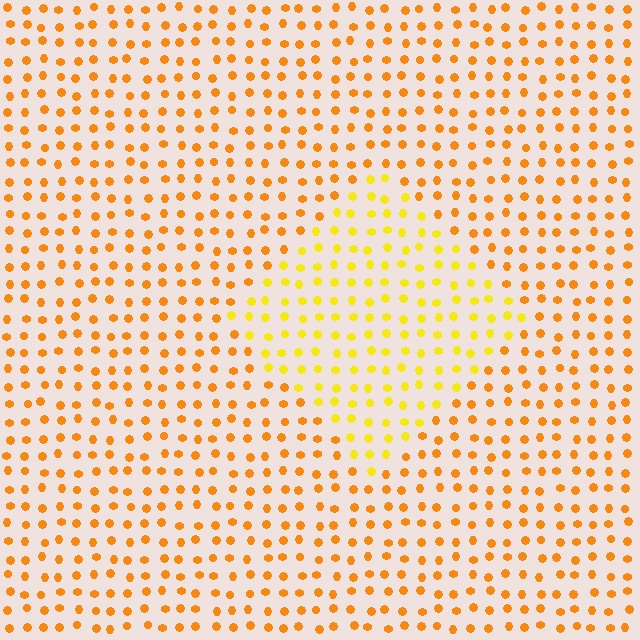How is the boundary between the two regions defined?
The boundary is defined purely by a slight shift in hue (about 25 degrees). Spacing, size, and orientation are identical on both sides.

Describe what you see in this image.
The image is filled with small orange elements in a uniform arrangement. A diamond-shaped region is visible where the elements are tinted to a slightly different hue, forming a subtle color boundary.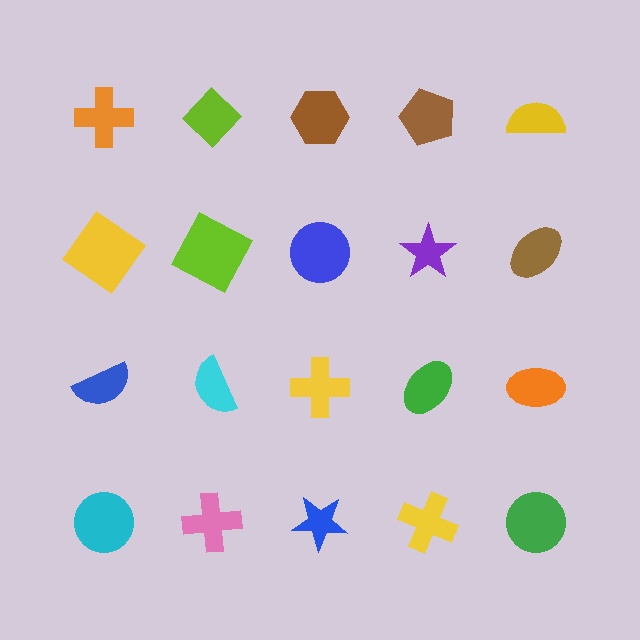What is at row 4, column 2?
A pink cross.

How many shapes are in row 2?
5 shapes.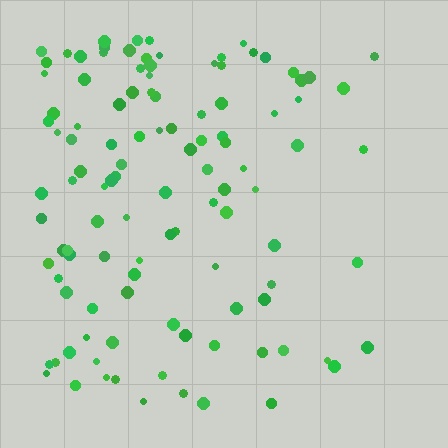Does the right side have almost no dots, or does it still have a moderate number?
Still a moderate number, just noticeably fewer than the left.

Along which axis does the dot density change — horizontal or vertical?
Horizontal.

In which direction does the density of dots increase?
From right to left, with the left side densest.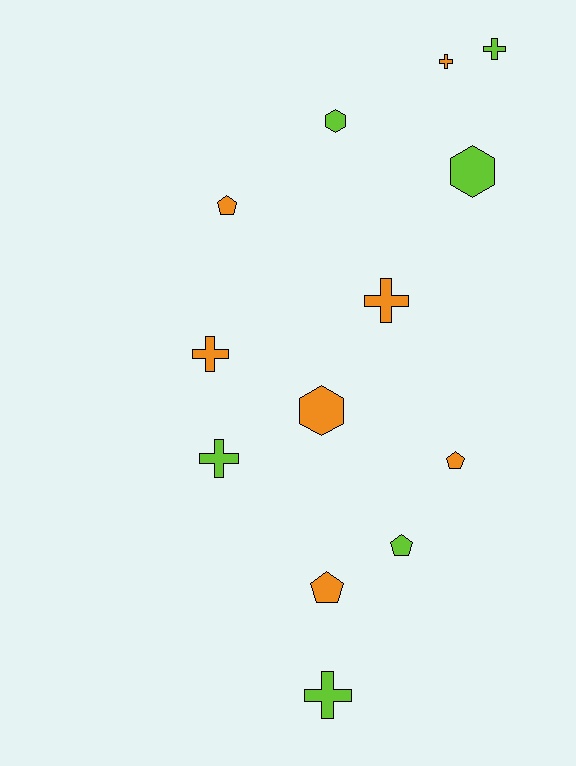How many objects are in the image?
There are 13 objects.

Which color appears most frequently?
Orange, with 7 objects.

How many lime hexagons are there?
There are 2 lime hexagons.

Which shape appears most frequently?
Cross, with 6 objects.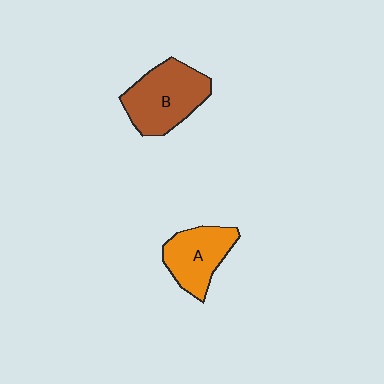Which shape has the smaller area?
Shape A (orange).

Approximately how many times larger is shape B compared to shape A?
Approximately 1.3 times.